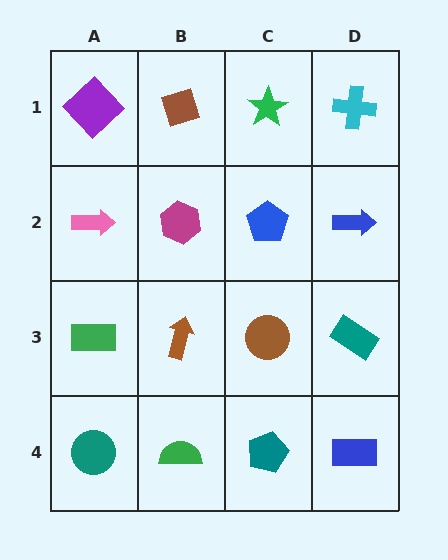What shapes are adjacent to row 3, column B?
A magenta hexagon (row 2, column B), a green semicircle (row 4, column B), a green rectangle (row 3, column A), a brown circle (row 3, column C).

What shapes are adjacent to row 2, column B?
A brown diamond (row 1, column B), a brown arrow (row 3, column B), a pink arrow (row 2, column A), a blue pentagon (row 2, column C).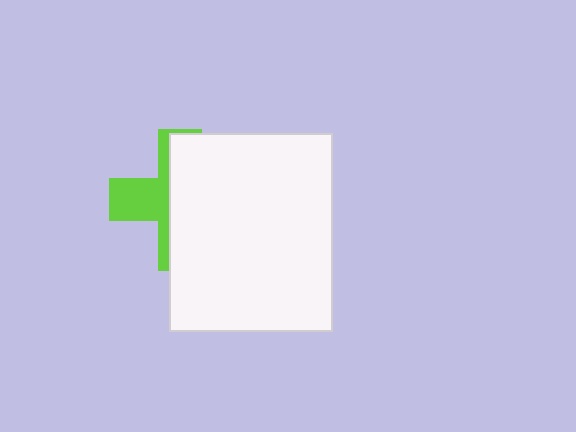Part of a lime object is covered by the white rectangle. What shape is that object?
It is a cross.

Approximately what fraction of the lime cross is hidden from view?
Roughly 63% of the lime cross is hidden behind the white rectangle.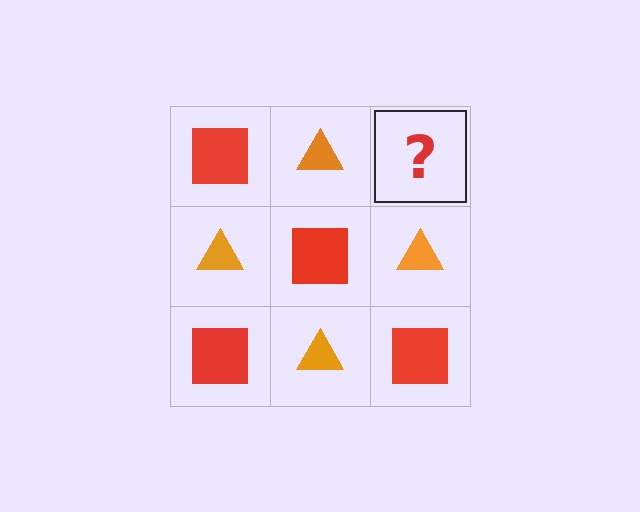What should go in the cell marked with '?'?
The missing cell should contain a red square.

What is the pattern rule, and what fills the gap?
The rule is that it alternates red square and orange triangle in a checkerboard pattern. The gap should be filled with a red square.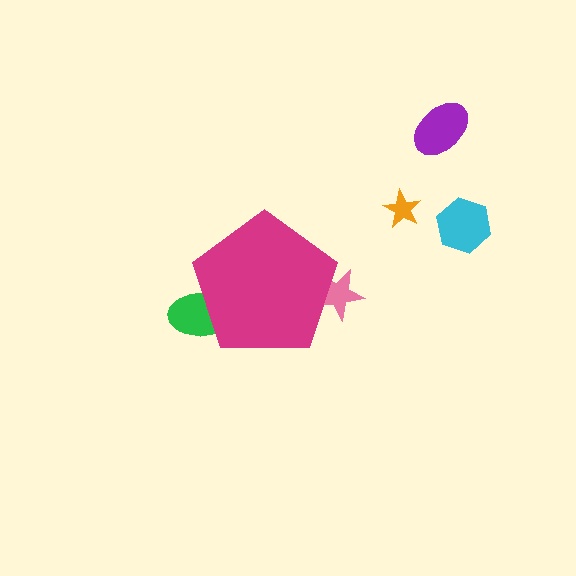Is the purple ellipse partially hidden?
No, the purple ellipse is fully visible.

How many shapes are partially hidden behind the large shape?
2 shapes are partially hidden.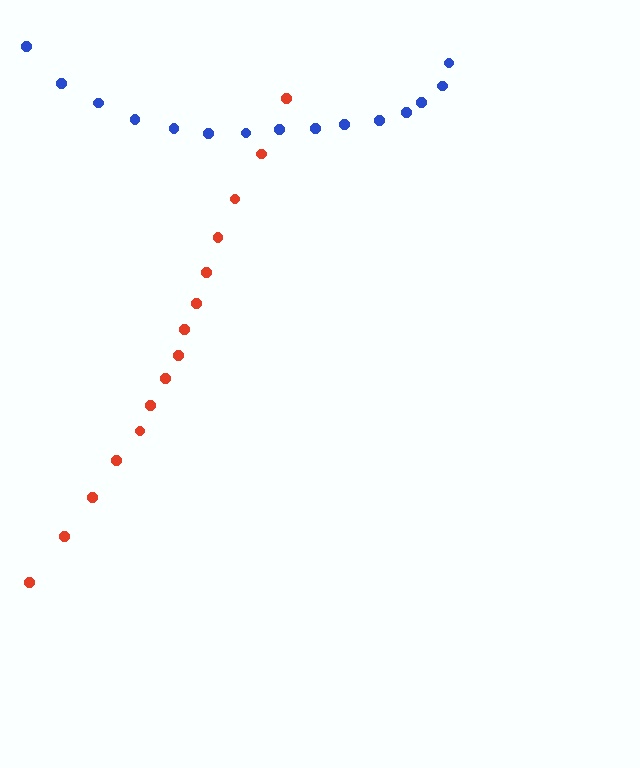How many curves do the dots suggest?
There are 2 distinct paths.